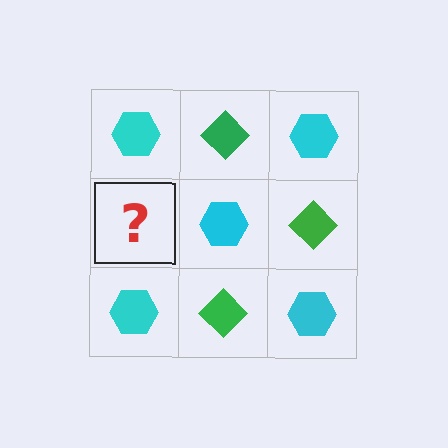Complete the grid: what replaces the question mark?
The question mark should be replaced with a green diamond.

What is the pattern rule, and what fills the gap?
The rule is that it alternates cyan hexagon and green diamond in a checkerboard pattern. The gap should be filled with a green diamond.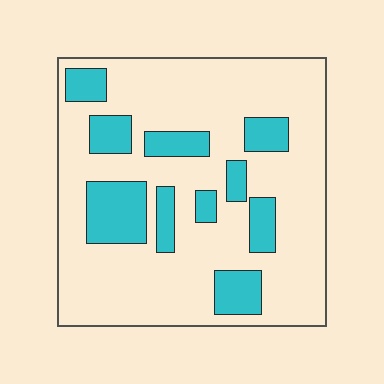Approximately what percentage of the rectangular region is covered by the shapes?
Approximately 25%.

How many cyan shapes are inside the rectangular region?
10.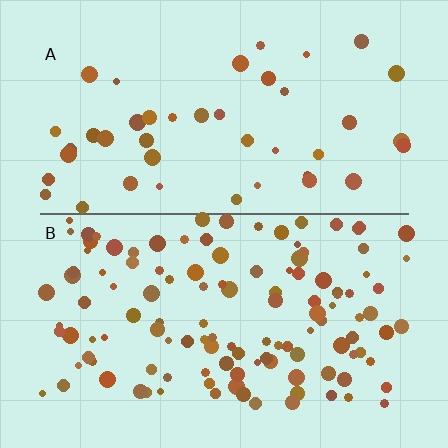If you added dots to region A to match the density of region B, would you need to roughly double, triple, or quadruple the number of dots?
Approximately triple.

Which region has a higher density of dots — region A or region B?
B (the bottom).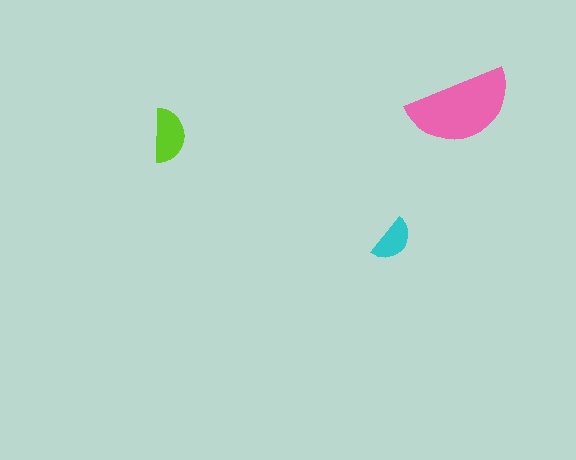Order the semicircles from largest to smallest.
the pink one, the lime one, the cyan one.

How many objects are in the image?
There are 3 objects in the image.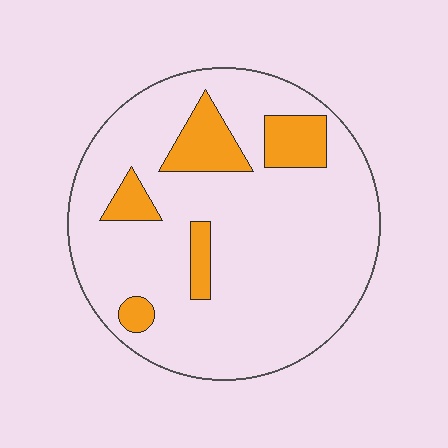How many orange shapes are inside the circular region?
5.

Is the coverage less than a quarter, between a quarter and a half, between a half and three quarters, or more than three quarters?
Less than a quarter.